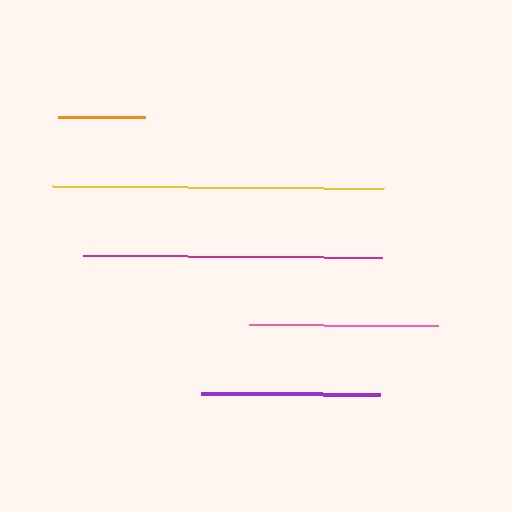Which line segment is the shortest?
The orange line is the shortest at approximately 87 pixels.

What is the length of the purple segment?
The purple segment is approximately 179 pixels long.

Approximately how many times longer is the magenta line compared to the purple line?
The magenta line is approximately 1.7 times the length of the purple line.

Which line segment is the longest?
The yellow line is the longest at approximately 333 pixels.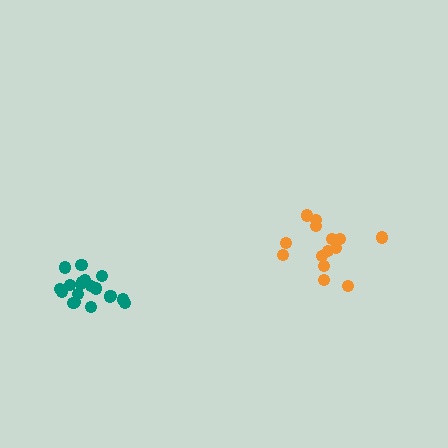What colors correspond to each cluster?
The clusters are colored: orange, teal.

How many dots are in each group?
Group 1: 14 dots, Group 2: 19 dots (33 total).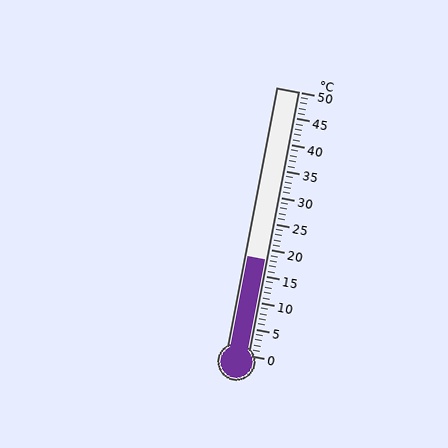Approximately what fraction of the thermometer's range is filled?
The thermometer is filled to approximately 35% of its range.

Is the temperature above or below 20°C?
The temperature is below 20°C.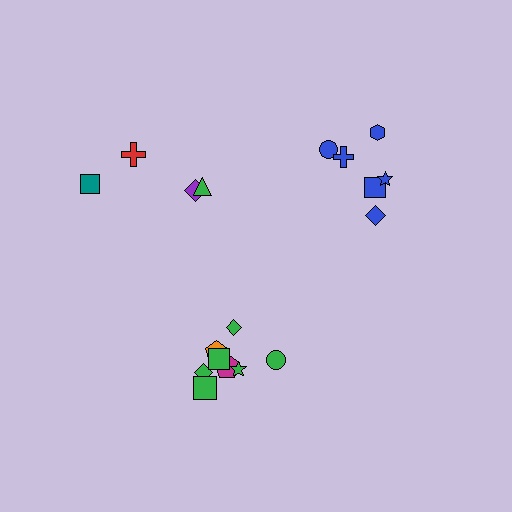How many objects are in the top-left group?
There are 4 objects.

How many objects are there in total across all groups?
There are 18 objects.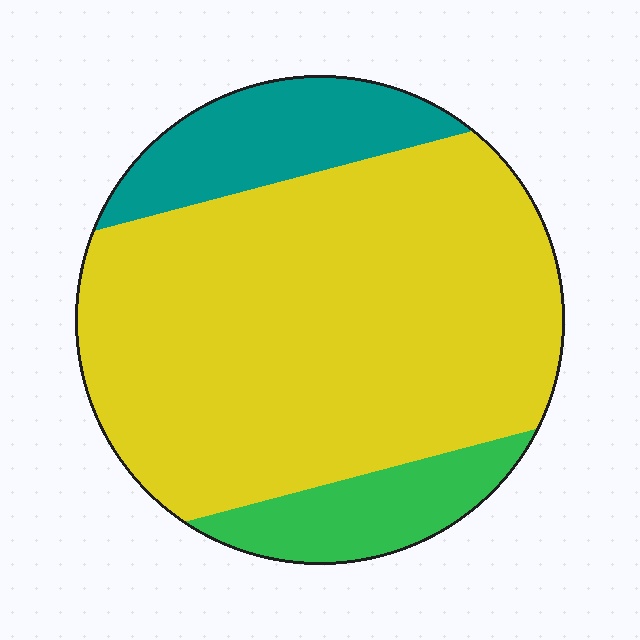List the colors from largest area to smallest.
From largest to smallest: yellow, teal, green.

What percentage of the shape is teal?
Teal covers about 15% of the shape.